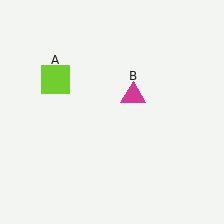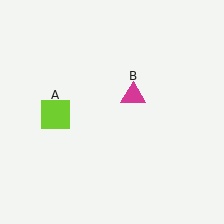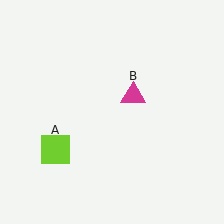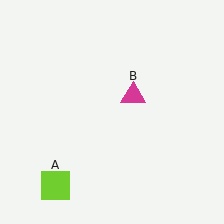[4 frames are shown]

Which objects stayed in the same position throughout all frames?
Magenta triangle (object B) remained stationary.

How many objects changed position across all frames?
1 object changed position: lime square (object A).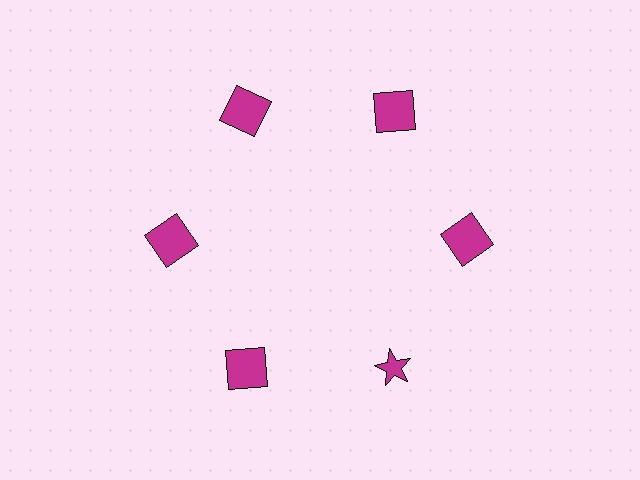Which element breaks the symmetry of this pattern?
The magenta star at roughly the 5 o'clock position breaks the symmetry. All other shapes are magenta squares.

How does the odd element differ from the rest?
It has a different shape: star instead of square.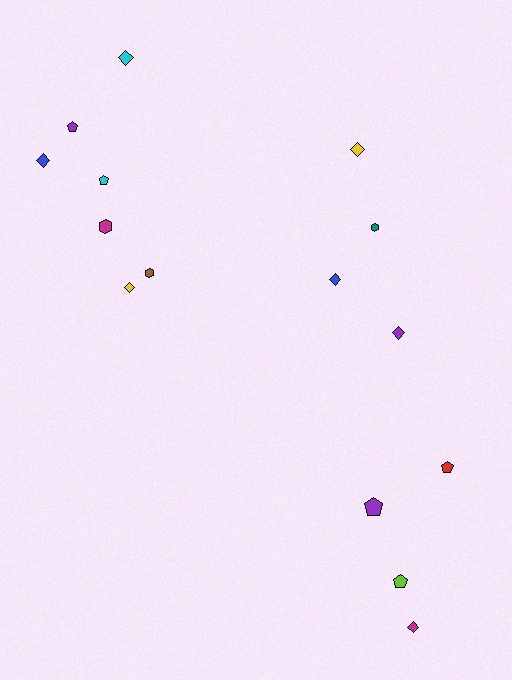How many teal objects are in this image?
There is 1 teal object.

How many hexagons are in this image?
There are 3 hexagons.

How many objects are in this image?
There are 15 objects.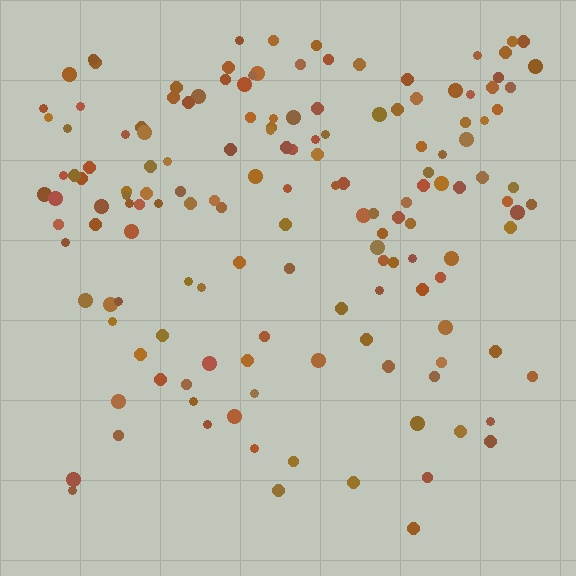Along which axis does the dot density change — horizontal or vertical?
Vertical.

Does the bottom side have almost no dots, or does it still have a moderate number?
Still a moderate number, just noticeably fewer than the top.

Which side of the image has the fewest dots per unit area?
The bottom.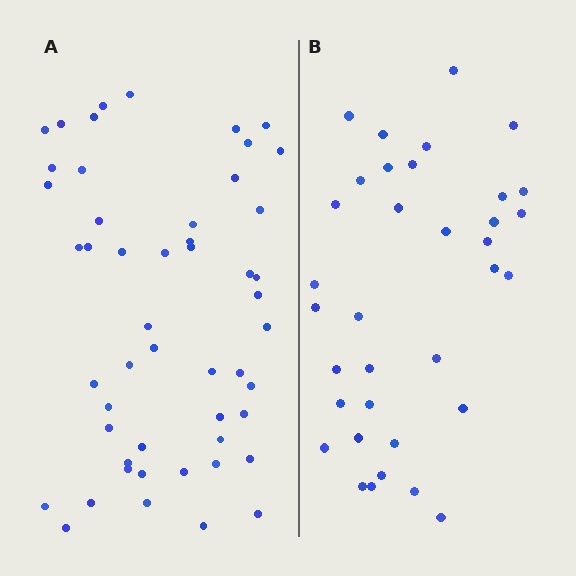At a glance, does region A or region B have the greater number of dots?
Region A (the left region) has more dots.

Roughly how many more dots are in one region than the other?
Region A has approximately 15 more dots than region B.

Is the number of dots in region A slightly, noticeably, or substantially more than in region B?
Region A has substantially more. The ratio is roughly 1.5 to 1.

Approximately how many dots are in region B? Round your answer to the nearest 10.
About 40 dots. (The exact count is 35, which rounds to 40.)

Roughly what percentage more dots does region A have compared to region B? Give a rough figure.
About 45% more.